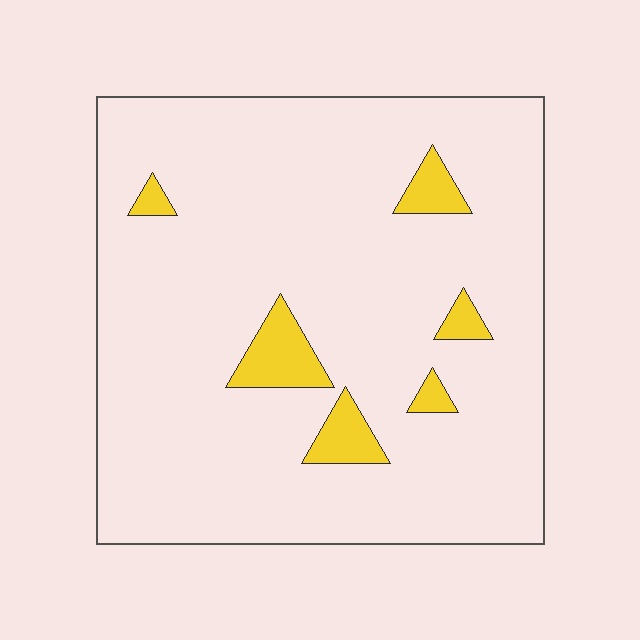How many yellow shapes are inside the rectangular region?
6.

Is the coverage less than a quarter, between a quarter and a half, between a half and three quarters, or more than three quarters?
Less than a quarter.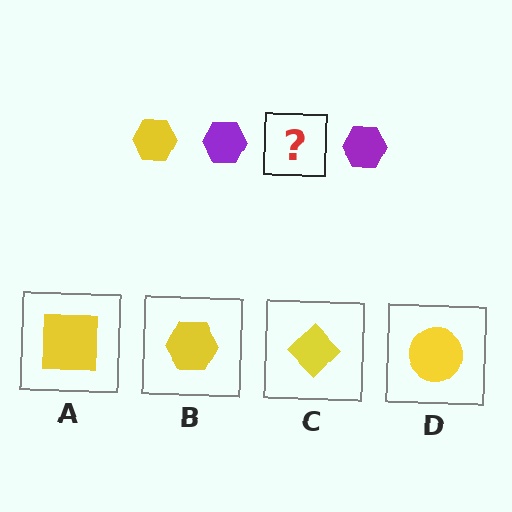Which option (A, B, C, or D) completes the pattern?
B.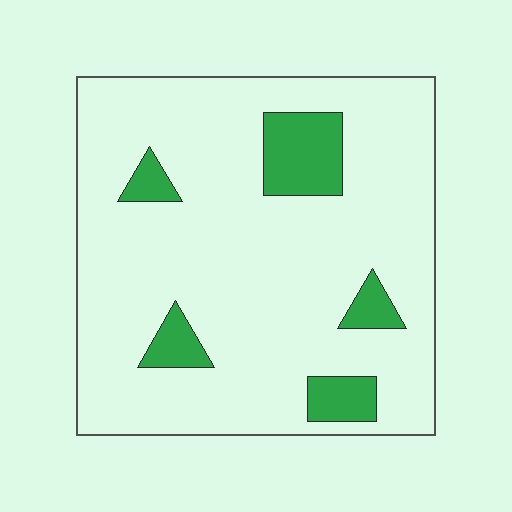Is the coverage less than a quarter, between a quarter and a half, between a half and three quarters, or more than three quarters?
Less than a quarter.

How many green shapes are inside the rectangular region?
5.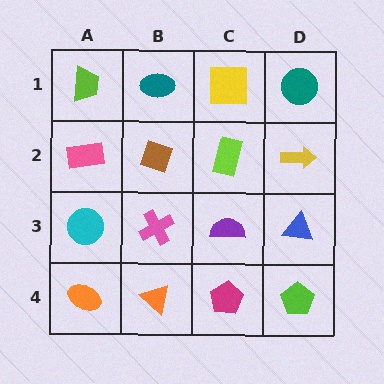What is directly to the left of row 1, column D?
A yellow square.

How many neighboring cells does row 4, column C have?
3.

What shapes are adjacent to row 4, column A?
A cyan circle (row 3, column A), an orange triangle (row 4, column B).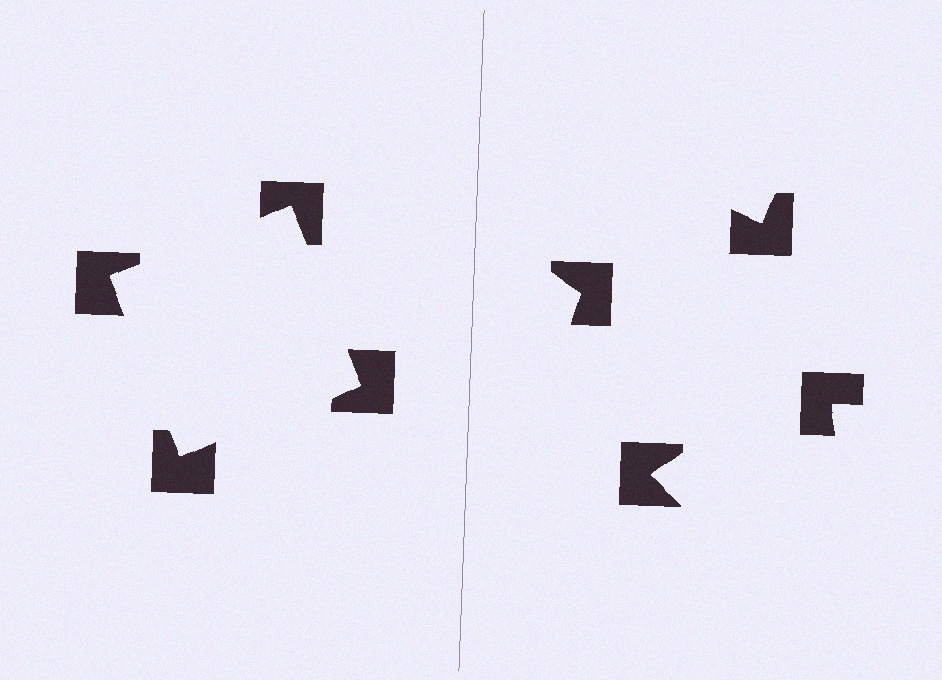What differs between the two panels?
The notched squares are positioned identically on both sides; only the wedge orientations differ. On the left they align to a square; on the right they are misaligned.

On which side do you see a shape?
An illusory square appears on the left side. On the right side the wedge cuts are rotated, so no coherent shape forms.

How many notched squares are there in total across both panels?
8 — 4 on each side.